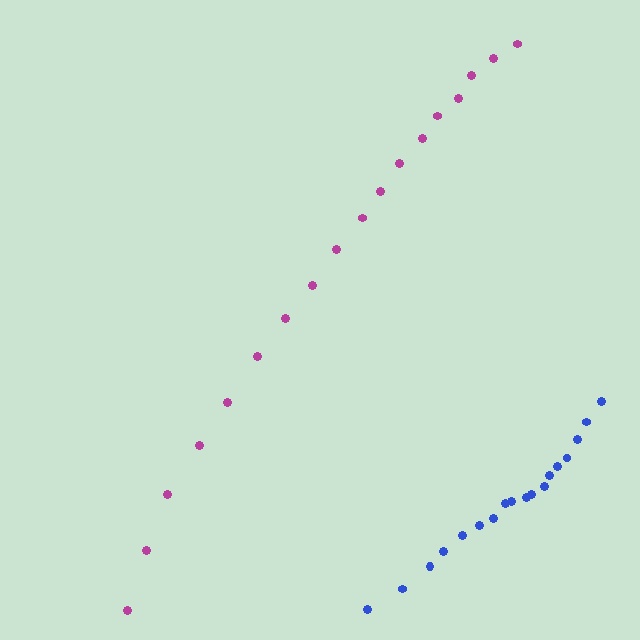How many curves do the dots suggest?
There are 2 distinct paths.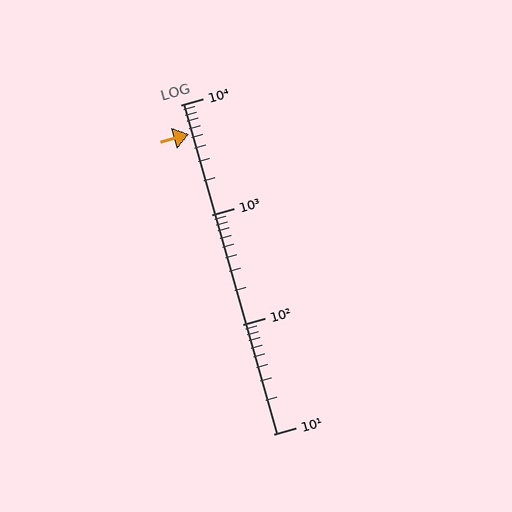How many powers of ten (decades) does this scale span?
The scale spans 3 decades, from 10 to 10000.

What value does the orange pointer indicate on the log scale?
The pointer indicates approximately 5400.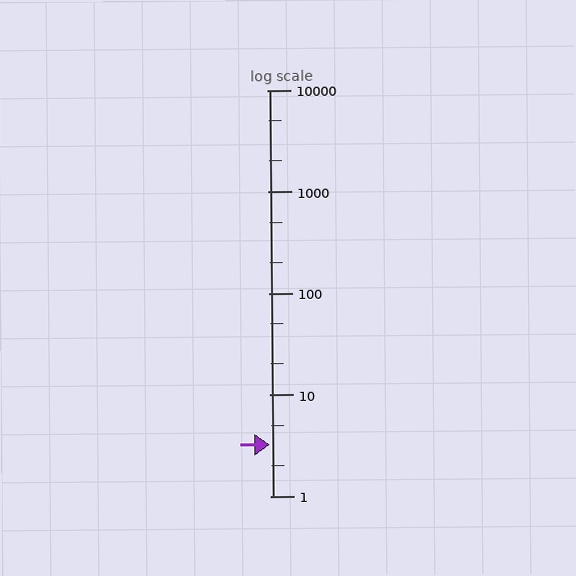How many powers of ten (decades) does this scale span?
The scale spans 4 decades, from 1 to 10000.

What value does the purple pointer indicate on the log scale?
The pointer indicates approximately 3.2.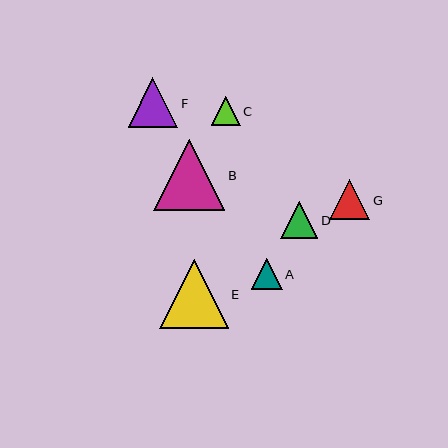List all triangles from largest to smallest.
From largest to smallest: B, E, F, G, D, A, C.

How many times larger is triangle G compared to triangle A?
Triangle G is approximately 1.3 times the size of triangle A.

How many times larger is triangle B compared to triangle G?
Triangle B is approximately 1.8 times the size of triangle G.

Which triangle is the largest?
Triangle B is the largest with a size of approximately 71 pixels.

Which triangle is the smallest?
Triangle C is the smallest with a size of approximately 29 pixels.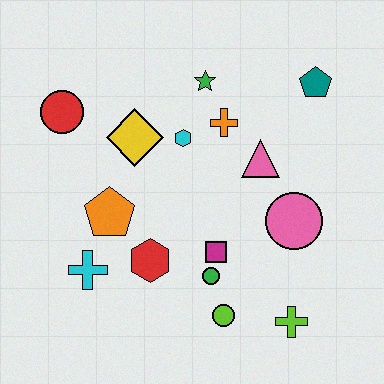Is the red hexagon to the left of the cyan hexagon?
Yes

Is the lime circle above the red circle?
No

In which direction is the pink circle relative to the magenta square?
The pink circle is to the right of the magenta square.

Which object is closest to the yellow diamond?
The cyan hexagon is closest to the yellow diamond.